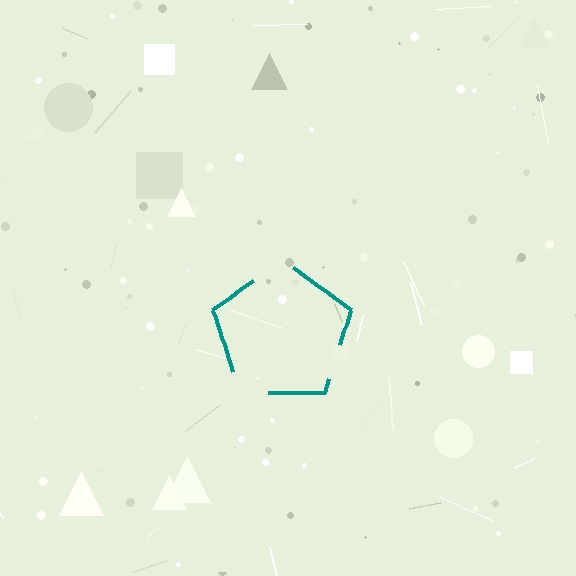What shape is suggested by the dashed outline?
The dashed outline suggests a pentagon.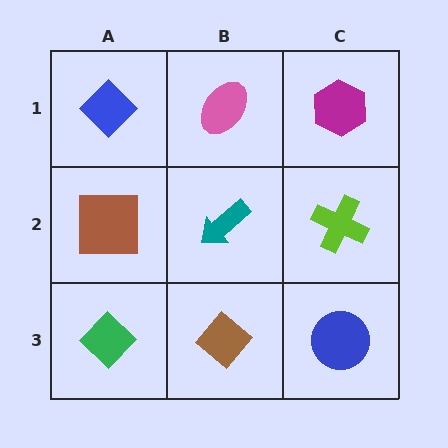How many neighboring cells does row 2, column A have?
3.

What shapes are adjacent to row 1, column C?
A lime cross (row 2, column C), a pink ellipse (row 1, column B).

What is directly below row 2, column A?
A green diamond.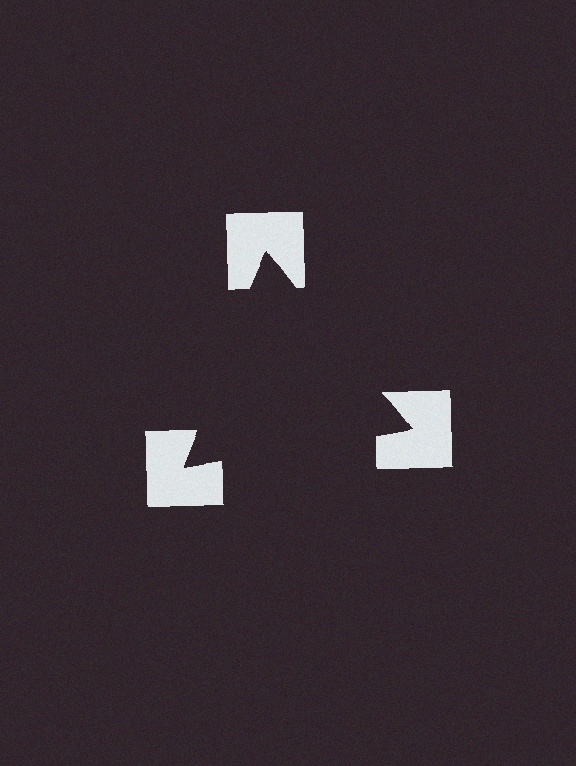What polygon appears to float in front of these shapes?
An illusory triangle — its edges are inferred from the aligned wedge cuts in the notched squares, not physically drawn.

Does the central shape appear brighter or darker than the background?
It typically appears slightly darker than the background, even though no actual brightness change is drawn.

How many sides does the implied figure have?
3 sides.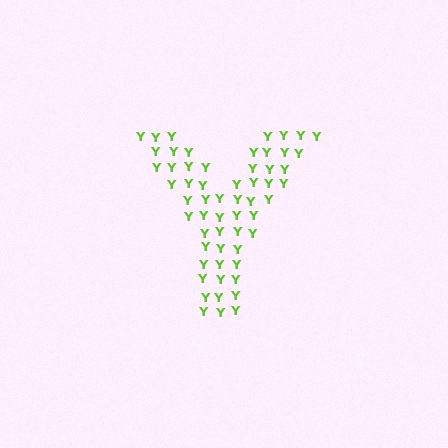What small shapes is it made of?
It is made of small letter Y's.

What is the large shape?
The large shape is the letter Y.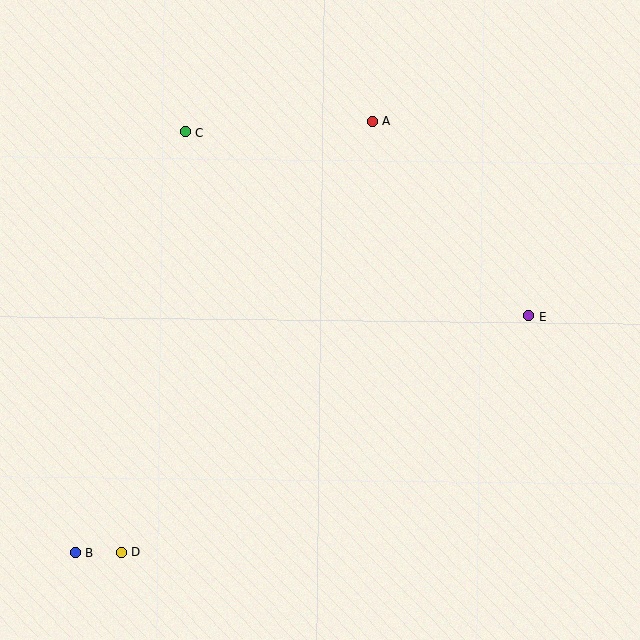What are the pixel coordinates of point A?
Point A is at (373, 121).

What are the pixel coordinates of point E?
Point E is at (529, 316).